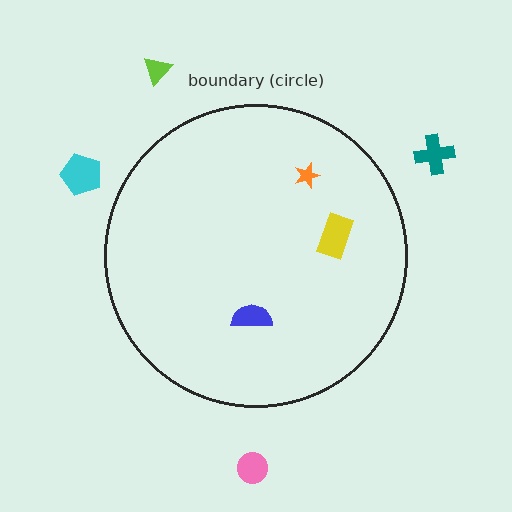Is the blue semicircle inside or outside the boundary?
Inside.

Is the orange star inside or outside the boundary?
Inside.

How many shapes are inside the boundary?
3 inside, 4 outside.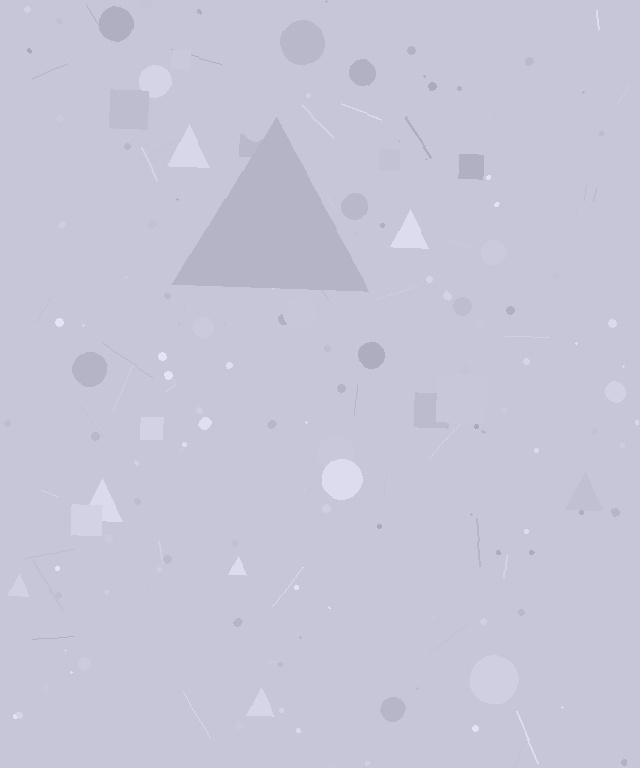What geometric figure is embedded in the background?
A triangle is embedded in the background.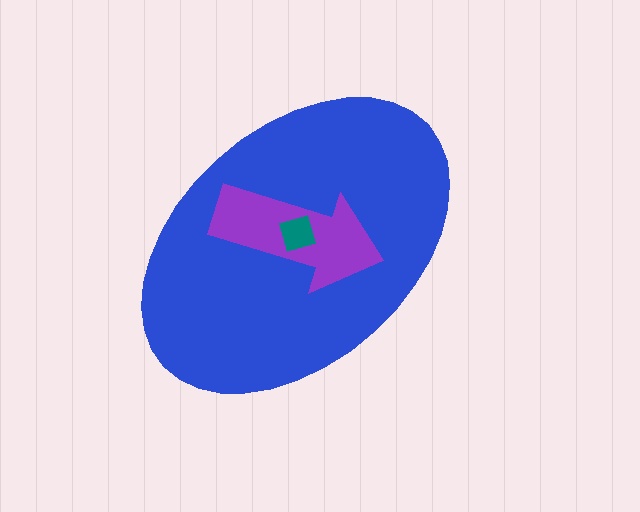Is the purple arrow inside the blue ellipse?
Yes.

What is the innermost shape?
The teal square.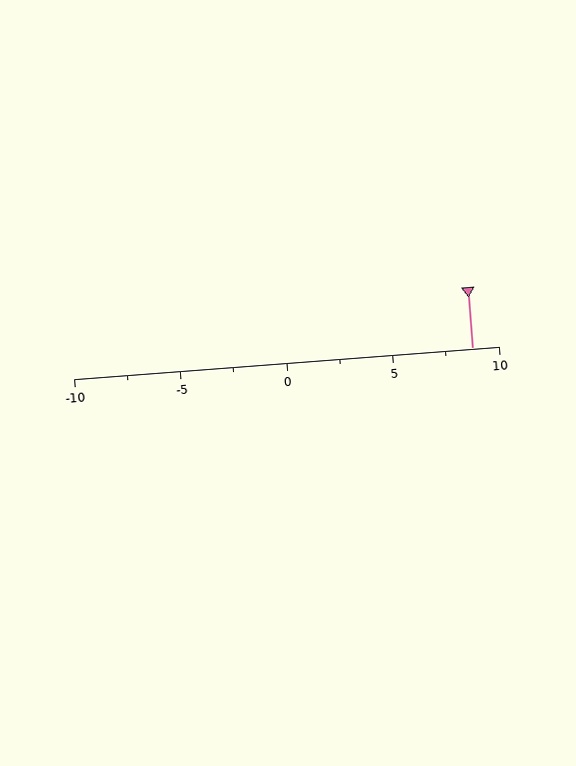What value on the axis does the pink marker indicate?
The marker indicates approximately 8.8.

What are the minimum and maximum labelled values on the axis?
The axis runs from -10 to 10.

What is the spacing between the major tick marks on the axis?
The major ticks are spaced 5 apart.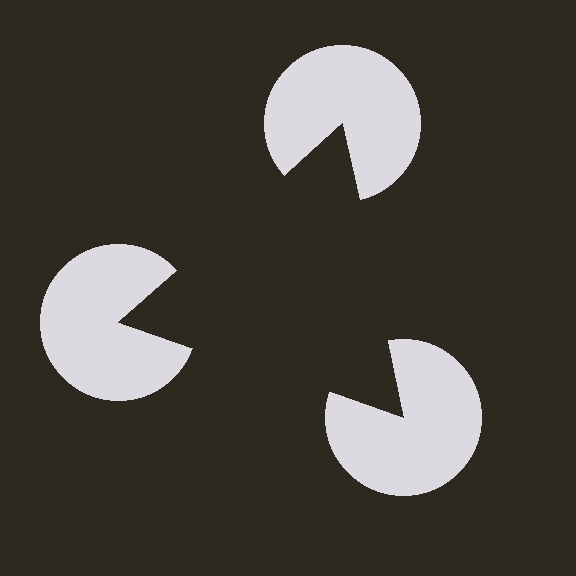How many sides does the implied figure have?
3 sides.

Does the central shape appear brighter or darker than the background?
It typically appears slightly darker than the background, even though no actual brightness change is drawn.